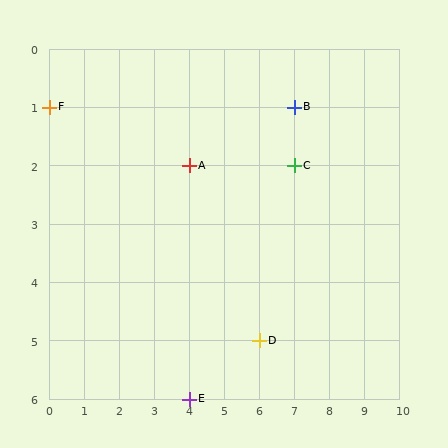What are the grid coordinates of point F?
Point F is at grid coordinates (0, 1).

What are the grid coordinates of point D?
Point D is at grid coordinates (6, 5).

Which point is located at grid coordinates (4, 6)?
Point E is at (4, 6).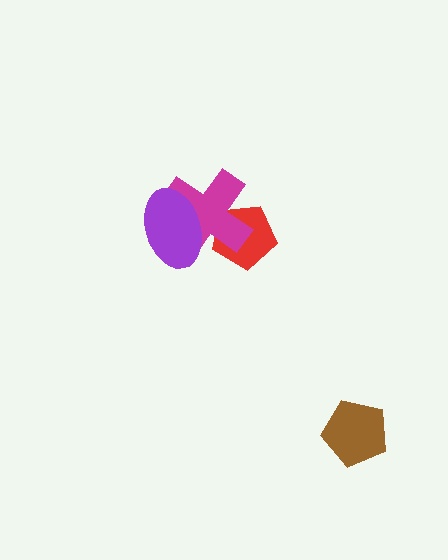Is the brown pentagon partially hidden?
No, no other shape covers it.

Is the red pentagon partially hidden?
Yes, it is partially covered by another shape.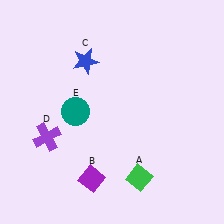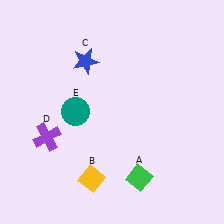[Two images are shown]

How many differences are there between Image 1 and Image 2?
There is 1 difference between the two images.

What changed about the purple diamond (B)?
In Image 1, B is purple. In Image 2, it changed to yellow.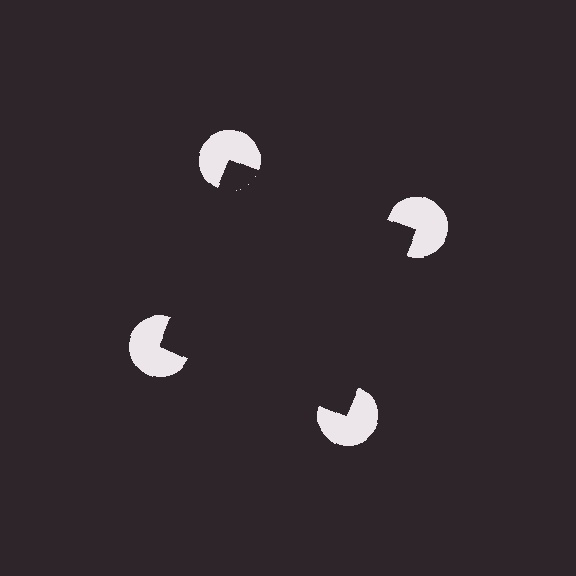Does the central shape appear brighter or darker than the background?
It typically appears slightly darker than the background, even though no actual brightness change is drawn.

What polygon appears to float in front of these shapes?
An illusory square — its edges are inferred from the aligned wedge cuts in the pac-man discs, not physically drawn.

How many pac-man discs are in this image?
There are 4 — one at each vertex of the illusory square.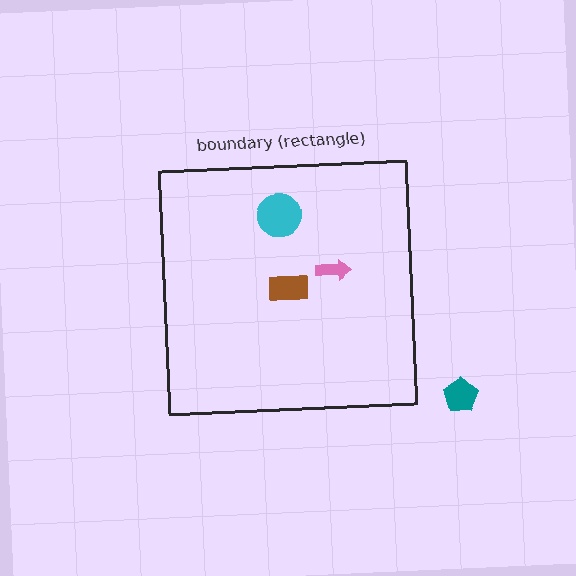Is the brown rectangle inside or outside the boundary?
Inside.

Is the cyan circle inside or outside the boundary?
Inside.